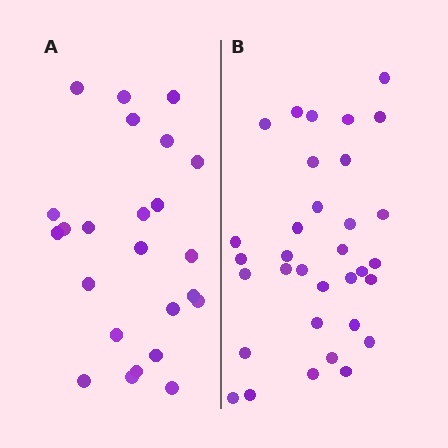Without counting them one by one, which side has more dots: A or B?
Region B (the right region) has more dots.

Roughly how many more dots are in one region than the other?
Region B has roughly 8 or so more dots than region A.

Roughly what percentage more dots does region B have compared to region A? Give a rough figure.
About 40% more.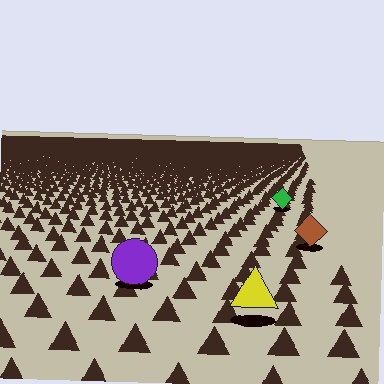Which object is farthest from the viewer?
The green diamond is farthest from the viewer. It appears smaller and the ground texture around it is denser.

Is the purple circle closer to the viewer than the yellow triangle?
No. The yellow triangle is closer — you can tell from the texture gradient: the ground texture is coarser near it.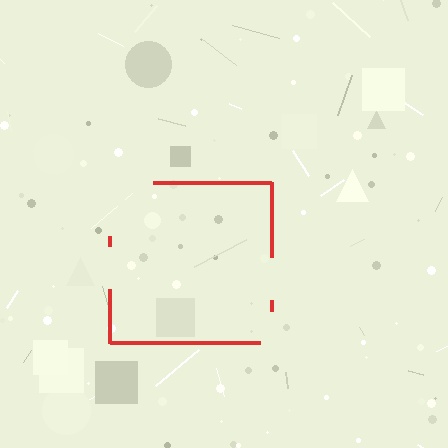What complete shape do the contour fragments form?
The contour fragments form a square.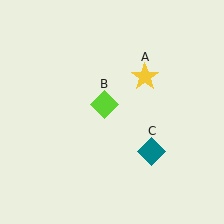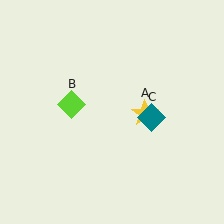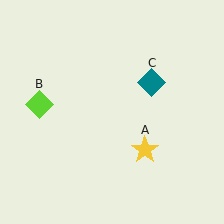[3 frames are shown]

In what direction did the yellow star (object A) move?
The yellow star (object A) moved down.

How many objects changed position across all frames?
3 objects changed position: yellow star (object A), lime diamond (object B), teal diamond (object C).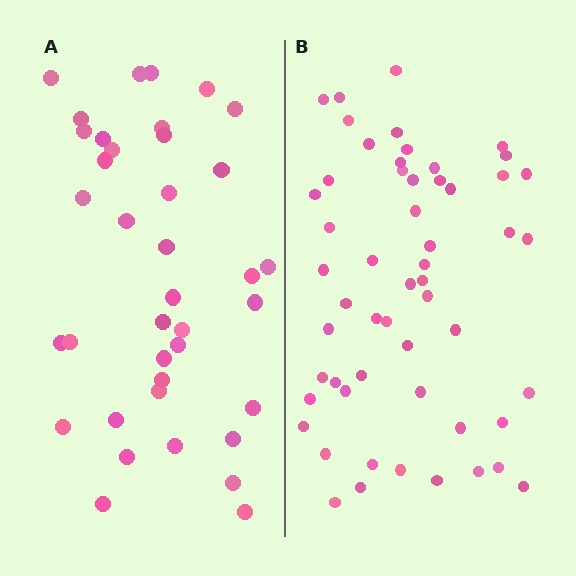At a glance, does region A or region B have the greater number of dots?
Region B (the right region) has more dots.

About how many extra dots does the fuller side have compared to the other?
Region B has approximately 15 more dots than region A.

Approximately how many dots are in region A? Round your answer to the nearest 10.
About 40 dots. (The exact count is 38, which rounds to 40.)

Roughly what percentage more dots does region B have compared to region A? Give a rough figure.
About 45% more.